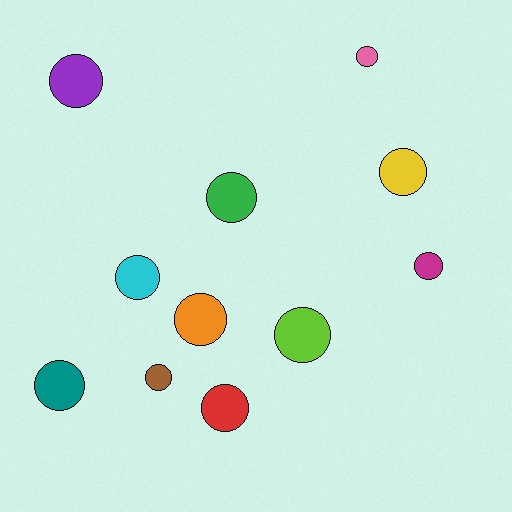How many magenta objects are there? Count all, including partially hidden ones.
There is 1 magenta object.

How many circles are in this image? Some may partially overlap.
There are 11 circles.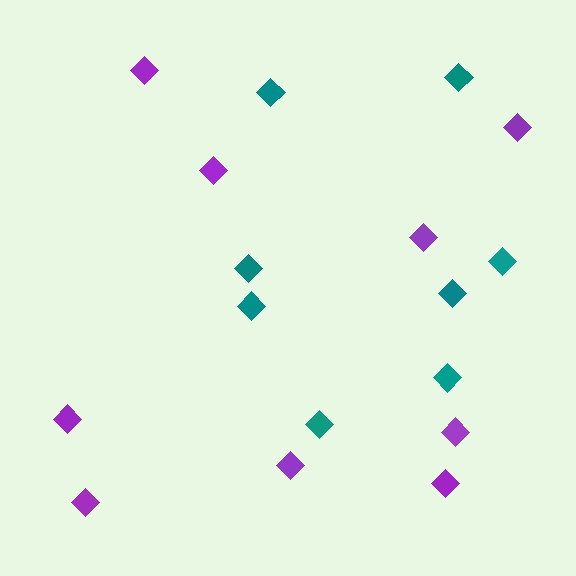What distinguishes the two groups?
There are 2 groups: one group of purple diamonds (9) and one group of teal diamonds (8).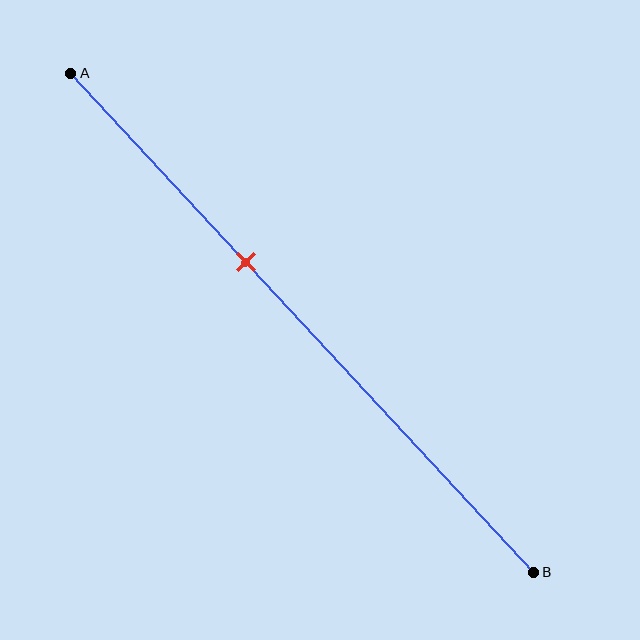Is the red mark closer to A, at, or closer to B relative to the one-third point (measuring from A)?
The red mark is closer to point B than the one-third point of segment AB.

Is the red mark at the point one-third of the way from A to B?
No, the mark is at about 40% from A, not at the 33% one-third point.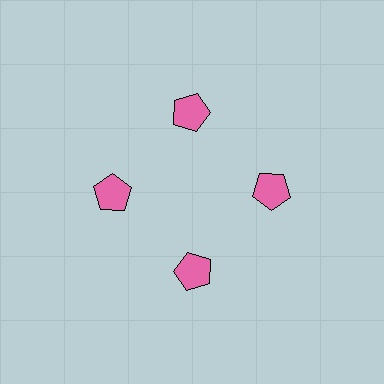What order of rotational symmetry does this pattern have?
This pattern has 4-fold rotational symmetry.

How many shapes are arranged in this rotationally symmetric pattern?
There are 4 shapes, arranged in 4 groups of 1.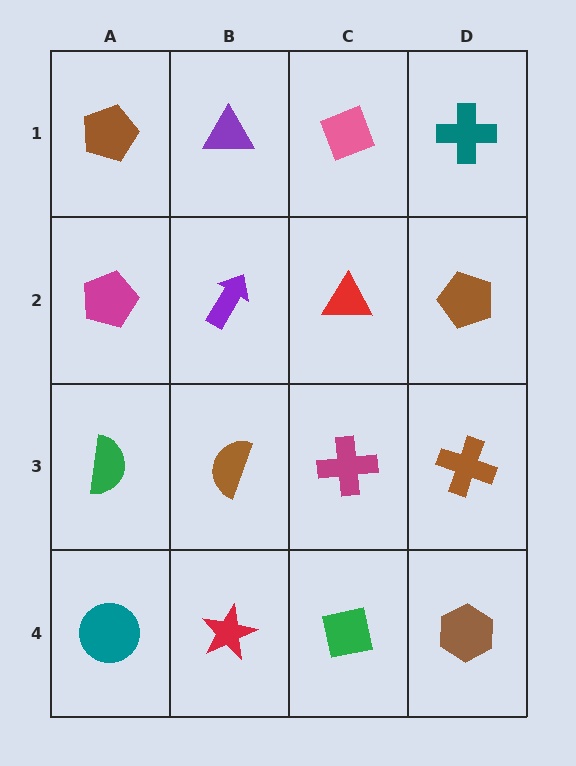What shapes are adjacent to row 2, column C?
A pink diamond (row 1, column C), a magenta cross (row 3, column C), a purple arrow (row 2, column B), a brown pentagon (row 2, column D).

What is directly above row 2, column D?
A teal cross.